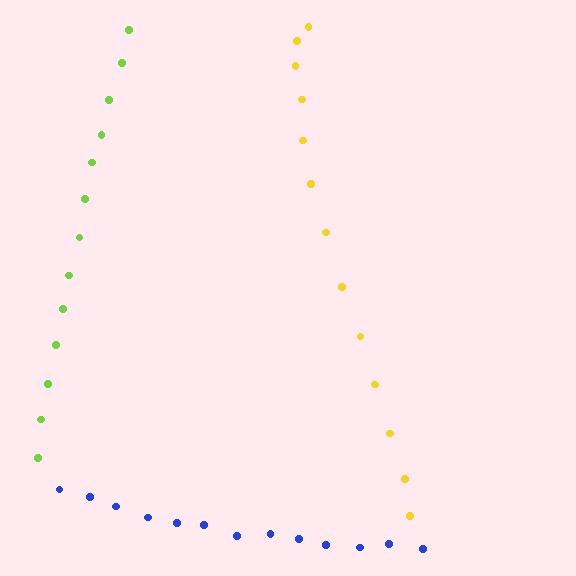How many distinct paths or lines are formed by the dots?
There are 3 distinct paths.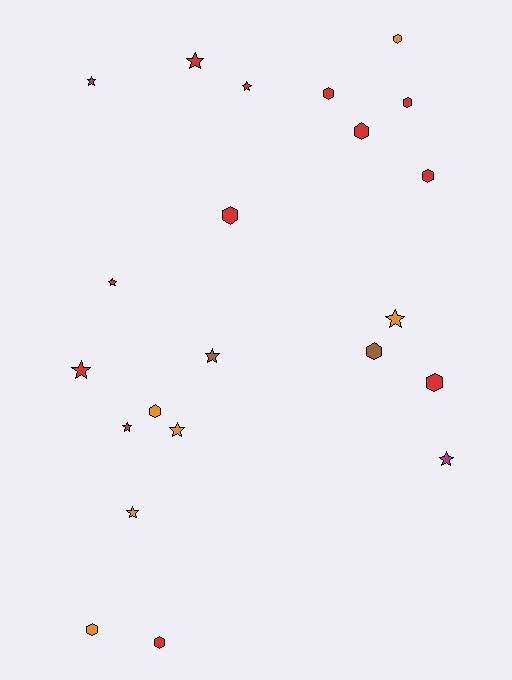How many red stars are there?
There are 5 red stars.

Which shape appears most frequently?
Hexagon, with 11 objects.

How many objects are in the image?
There are 22 objects.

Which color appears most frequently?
Red, with 12 objects.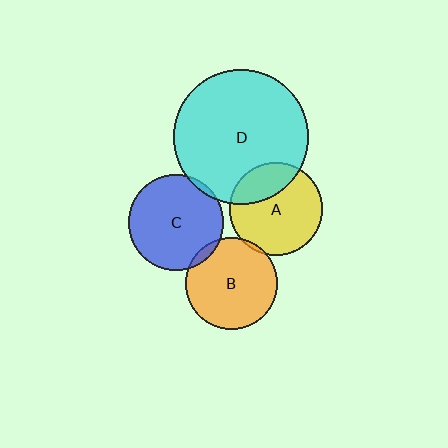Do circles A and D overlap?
Yes.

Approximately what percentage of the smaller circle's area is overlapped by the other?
Approximately 25%.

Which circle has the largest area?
Circle D (cyan).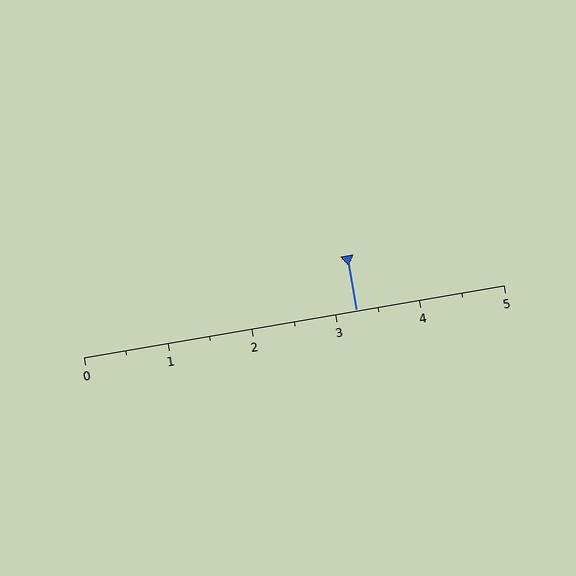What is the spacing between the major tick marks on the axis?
The major ticks are spaced 1 apart.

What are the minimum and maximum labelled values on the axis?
The axis runs from 0 to 5.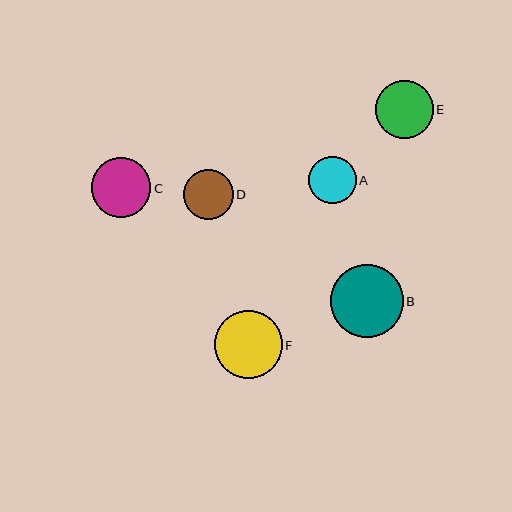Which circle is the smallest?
Circle A is the smallest with a size of approximately 47 pixels.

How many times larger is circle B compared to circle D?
Circle B is approximately 1.5 times the size of circle D.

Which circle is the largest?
Circle B is the largest with a size of approximately 73 pixels.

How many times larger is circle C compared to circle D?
Circle C is approximately 1.2 times the size of circle D.